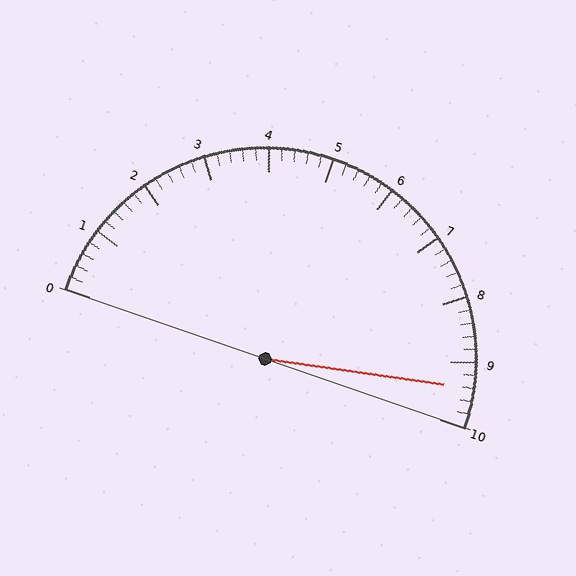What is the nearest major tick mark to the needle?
The nearest major tick mark is 9.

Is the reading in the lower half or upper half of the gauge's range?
The reading is in the upper half of the range (0 to 10).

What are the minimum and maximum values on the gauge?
The gauge ranges from 0 to 10.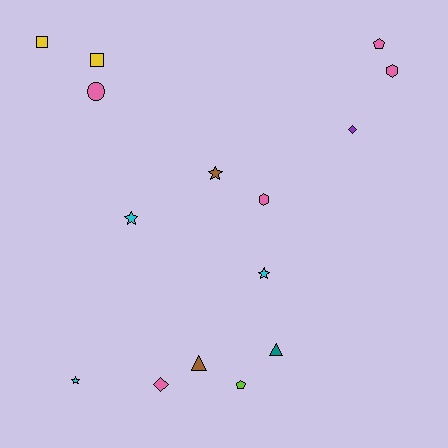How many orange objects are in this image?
There are no orange objects.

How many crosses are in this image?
There are no crosses.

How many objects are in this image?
There are 15 objects.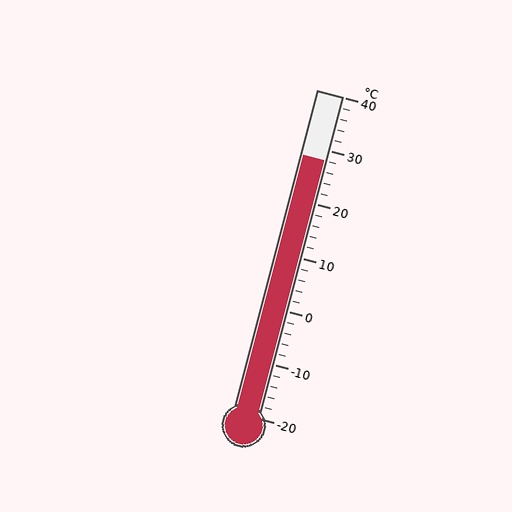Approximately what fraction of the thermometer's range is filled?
The thermometer is filled to approximately 80% of its range.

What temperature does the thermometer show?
The thermometer shows approximately 28°C.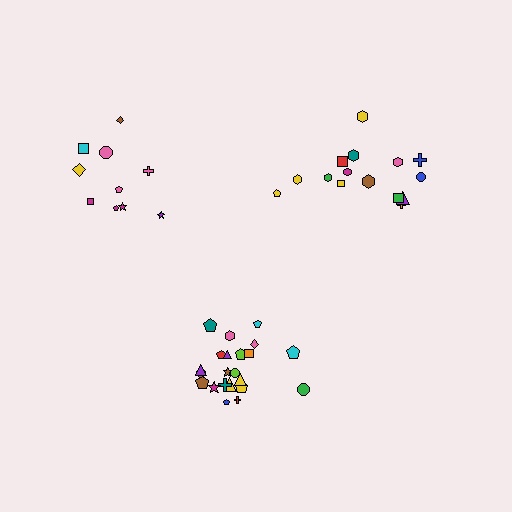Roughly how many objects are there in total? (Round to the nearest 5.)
Roughly 45 objects in total.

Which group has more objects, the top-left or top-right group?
The top-right group.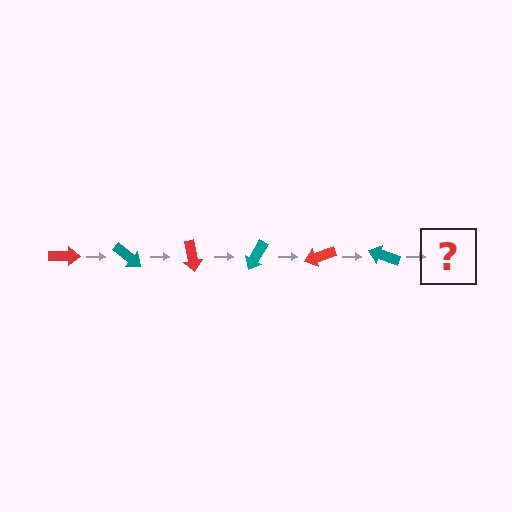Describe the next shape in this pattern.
It should be a red arrow, rotated 240 degrees from the start.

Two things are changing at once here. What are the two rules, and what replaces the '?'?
The two rules are that it rotates 40 degrees each step and the color cycles through red and teal. The '?' should be a red arrow, rotated 240 degrees from the start.